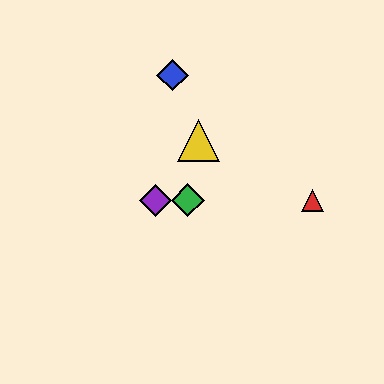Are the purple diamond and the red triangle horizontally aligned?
Yes, both are at y≈200.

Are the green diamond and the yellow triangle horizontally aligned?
No, the green diamond is at y≈200 and the yellow triangle is at y≈140.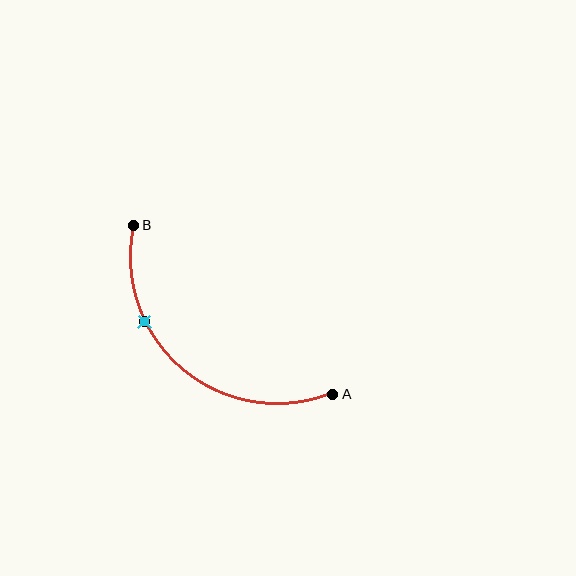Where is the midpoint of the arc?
The arc midpoint is the point on the curve farthest from the straight line joining A and B. It sits below and to the left of that line.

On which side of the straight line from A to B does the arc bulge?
The arc bulges below and to the left of the straight line connecting A and B.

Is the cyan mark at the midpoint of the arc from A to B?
No. The cyan mark lies on the arc but is closer to endpoint B. The arc midpoint would be at the point on the curve equidistant along the arc from both A and B.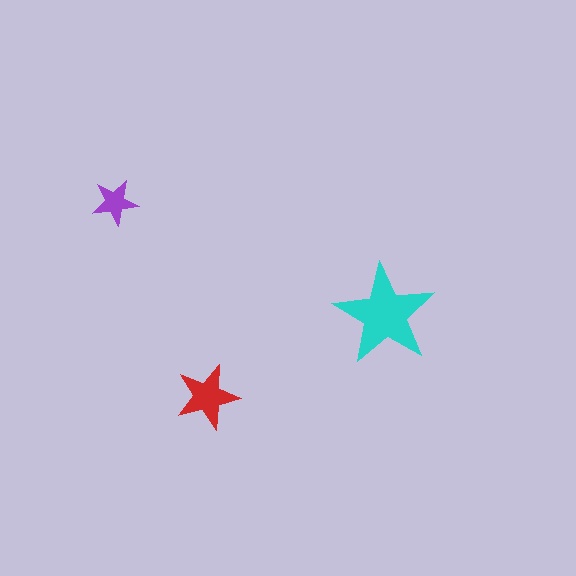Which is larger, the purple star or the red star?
The red one.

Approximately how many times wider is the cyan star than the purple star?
About 2 times wider.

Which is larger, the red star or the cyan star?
The cyan one.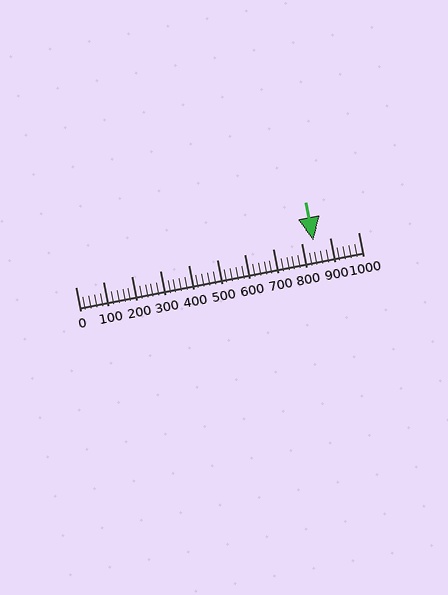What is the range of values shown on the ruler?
The ruler shows values from 0 to 1000.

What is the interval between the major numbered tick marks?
The major tick marks are spaced 100 units apart.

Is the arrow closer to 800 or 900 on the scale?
The arrow is closer to 800.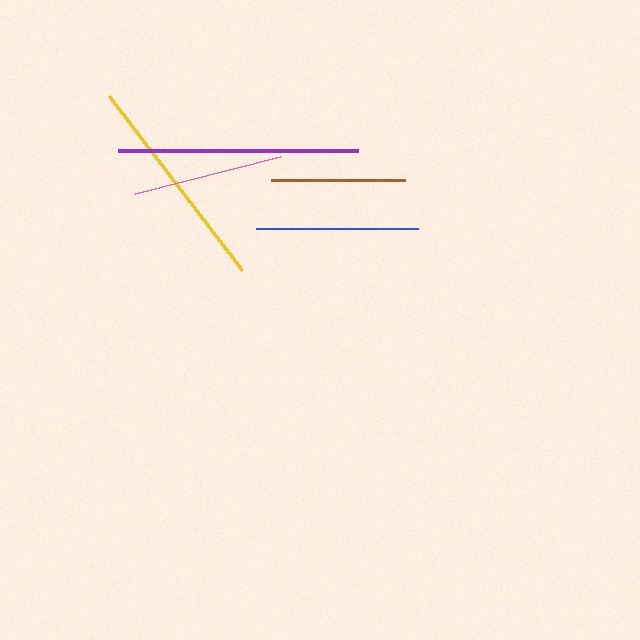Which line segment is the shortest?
The brown line is the shortest at approximately 134 pixels.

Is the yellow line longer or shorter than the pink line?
The yellow line is longer than the pink line.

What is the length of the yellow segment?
The yellow segment is approximately 219 pixels long.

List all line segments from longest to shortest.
From longest to shortest: purple, yellow, blue, pink, brown.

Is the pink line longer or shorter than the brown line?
The pink line is longer than the brown line.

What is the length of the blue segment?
The blue segment is approximately 162 pixels long.